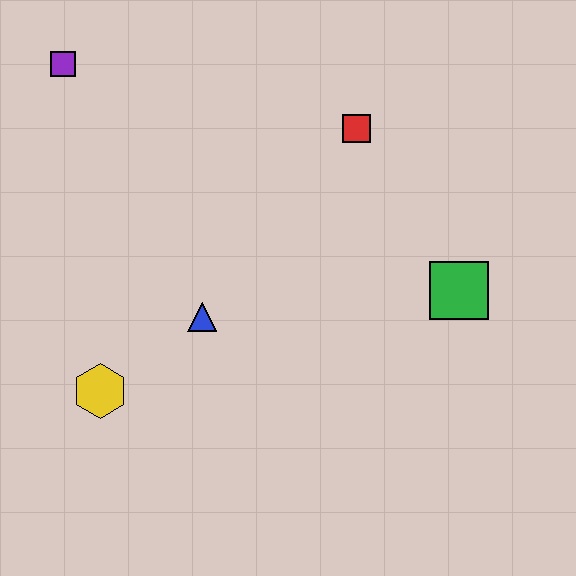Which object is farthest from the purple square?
The green square is farthest from the purple square.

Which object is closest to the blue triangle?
The yellow hexagon is closest to the blue triangle.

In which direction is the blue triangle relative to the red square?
The blue triangle is below the red square.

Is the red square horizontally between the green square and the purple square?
Yes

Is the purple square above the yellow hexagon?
Yes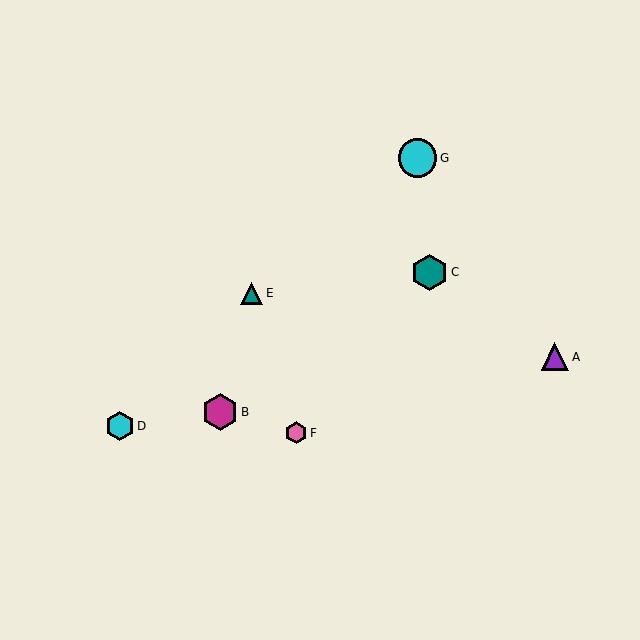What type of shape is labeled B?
Shape B is a magenta hexagon.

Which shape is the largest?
The cyan circle (labeled G) is the largest.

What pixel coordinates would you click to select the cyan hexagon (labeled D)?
Click at (120, 426) to select the cyan hexagon D.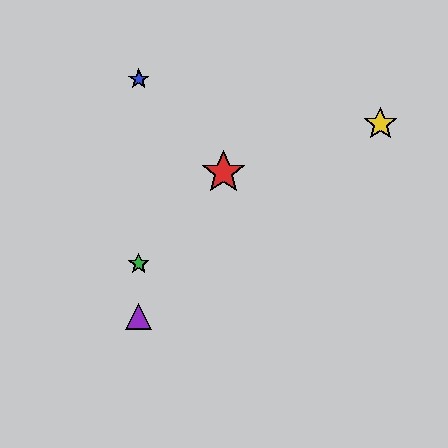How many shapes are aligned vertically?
3 shapes (the blue star, the green star, the purple triangle) are aligned vertically.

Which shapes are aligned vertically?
The blue star, the green star, the purple triangle are aligned vertically.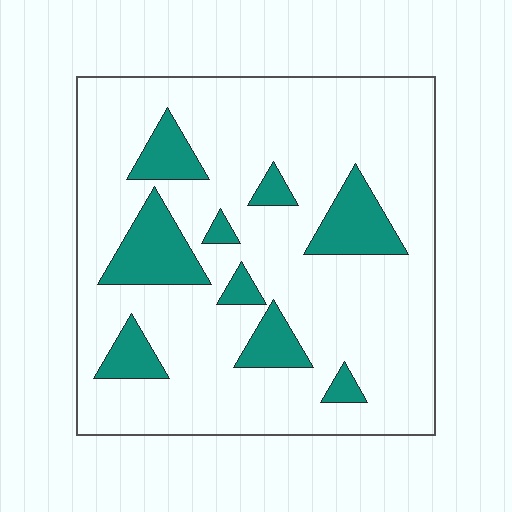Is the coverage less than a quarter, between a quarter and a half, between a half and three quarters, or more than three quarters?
Less than a quarter.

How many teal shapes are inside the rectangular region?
9.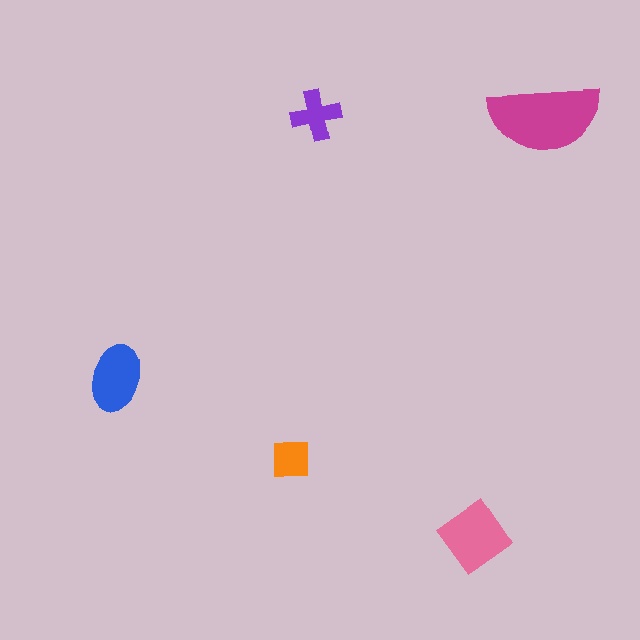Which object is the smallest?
The orange square.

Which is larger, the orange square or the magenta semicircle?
The magenta semicircle.